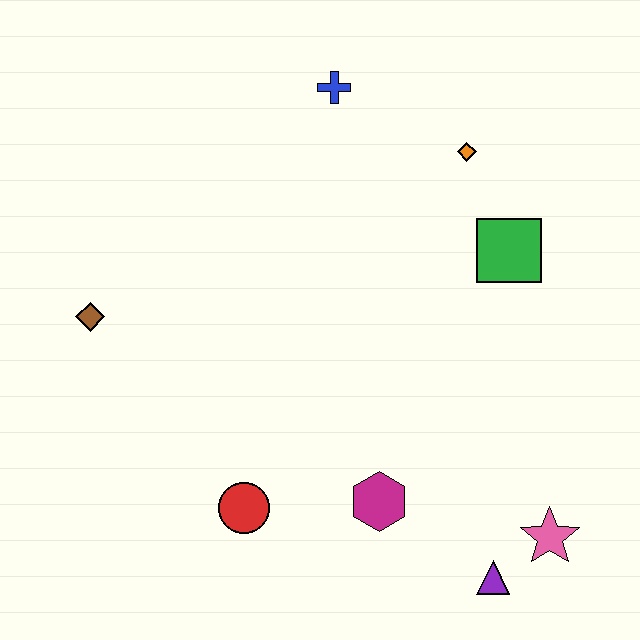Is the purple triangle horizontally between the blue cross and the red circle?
No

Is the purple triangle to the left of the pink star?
Yes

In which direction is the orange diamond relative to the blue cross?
The orange diamond is to the right of the blue cross.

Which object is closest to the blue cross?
The orange diamond is closest to the blue cross.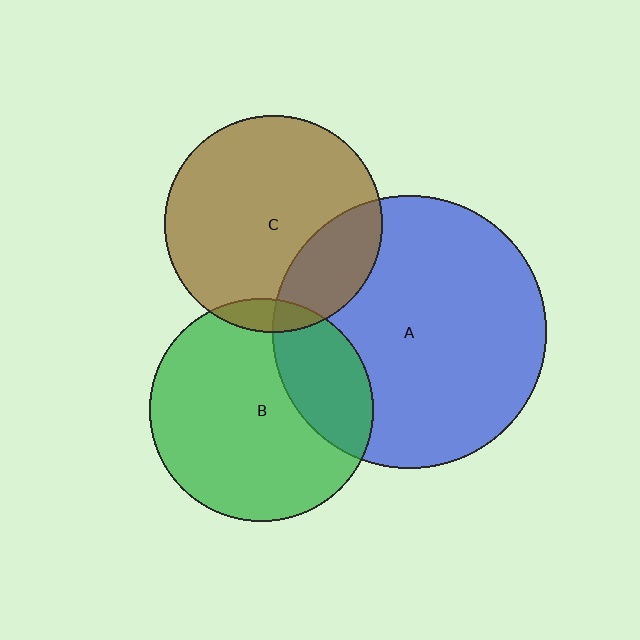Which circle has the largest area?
Circle A (blue).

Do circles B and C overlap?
Yes.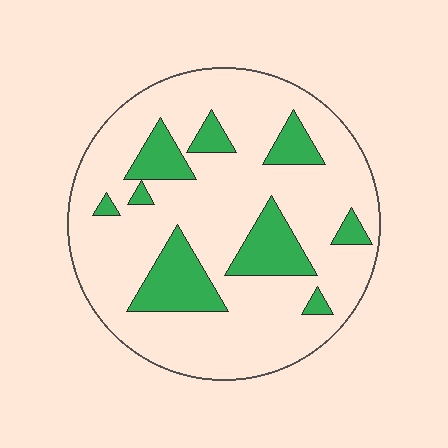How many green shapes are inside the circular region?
9.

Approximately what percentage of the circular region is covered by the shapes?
Approximately 20%.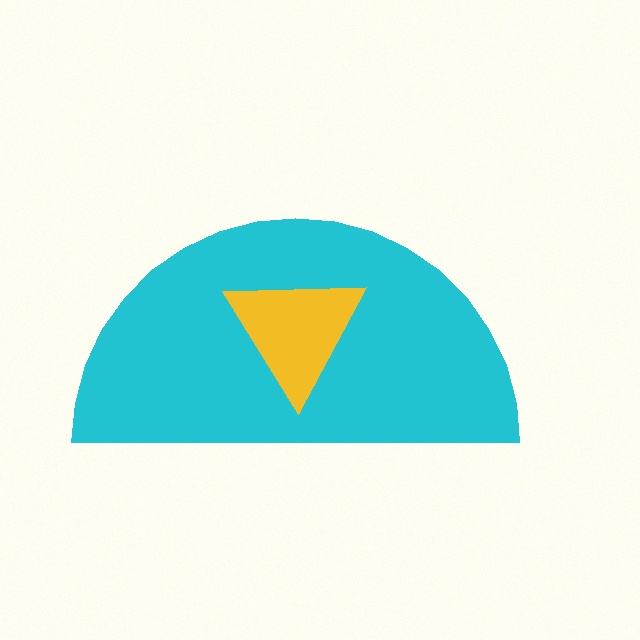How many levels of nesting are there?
2.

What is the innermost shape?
The yellow triangle.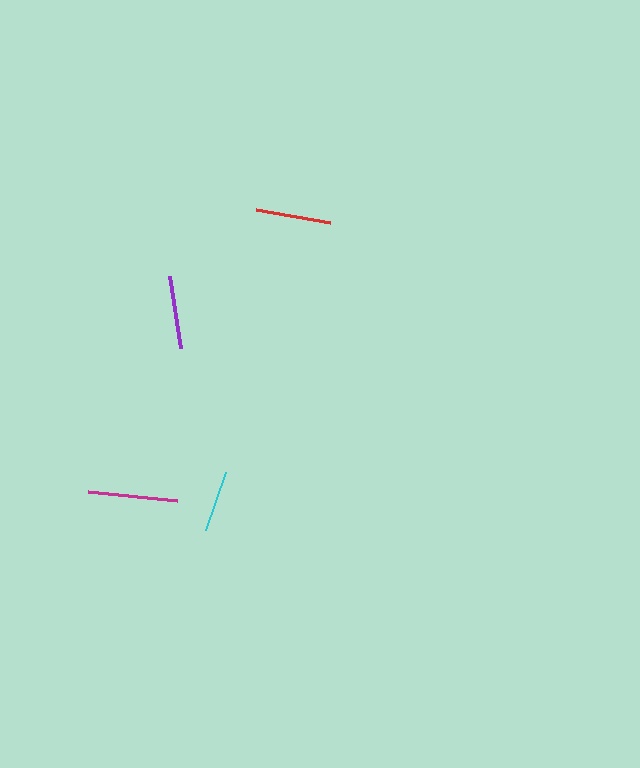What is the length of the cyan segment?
The cyan segment is approximately 61 pixels long.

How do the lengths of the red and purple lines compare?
The red and purple lines are approximately the same length.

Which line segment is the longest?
The magenta line is the longest at approximately 89 pixels.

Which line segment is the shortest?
The cyan line is the shortest at approximately 61 pixels.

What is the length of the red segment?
The red segment is approximately 75 pixels long.